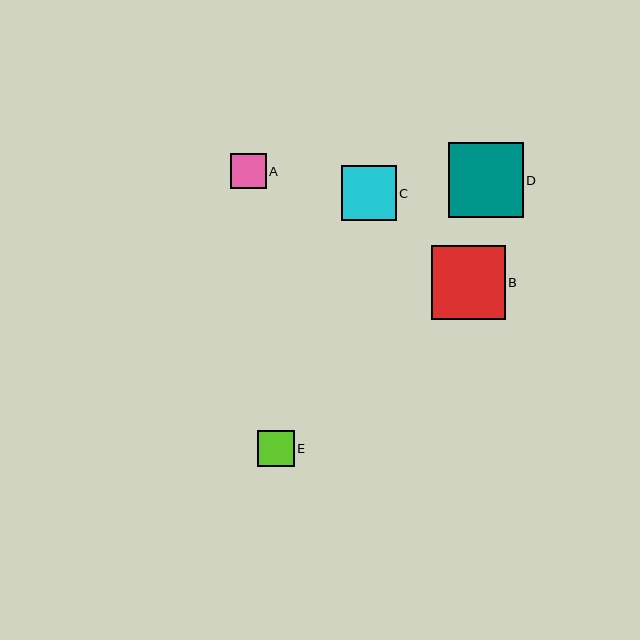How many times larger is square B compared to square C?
Square B is approximately 1.3 times the size of square C.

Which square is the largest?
Square D is the largest with a size of approximately 75 pixels.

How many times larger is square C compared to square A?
Square C is approximately 1.6 times the size of square A.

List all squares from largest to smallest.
From largest to smallest: D, B, C, E, A.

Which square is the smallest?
Square A is the smallest with a size of approximately 35 pixels.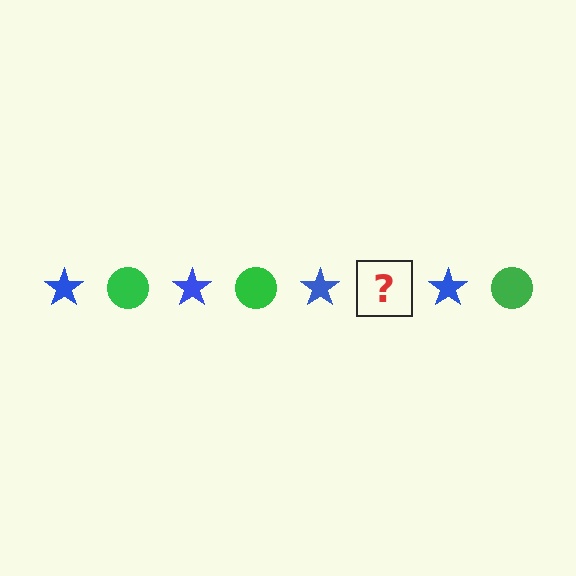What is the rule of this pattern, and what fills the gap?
The rule is that the pattern alternates between blue star and green circle. The gap should be filled with a green circle.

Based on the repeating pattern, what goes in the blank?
The blank should be a green circle.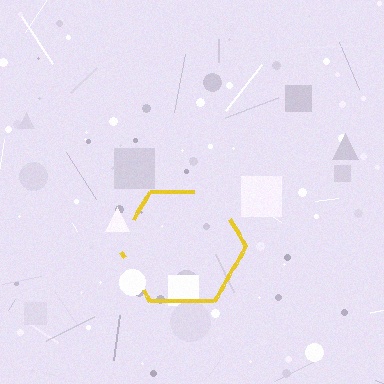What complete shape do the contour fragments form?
The contour fragments form a hexagon.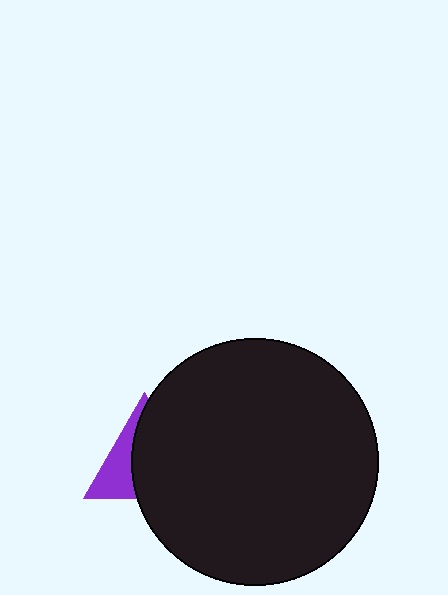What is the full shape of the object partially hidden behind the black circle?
The partially hidden object is a purple triangle.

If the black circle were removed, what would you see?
You would see the complete purple triangle.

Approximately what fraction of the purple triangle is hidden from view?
Roughly 64% of the purple triangle is hidden behind the black circle.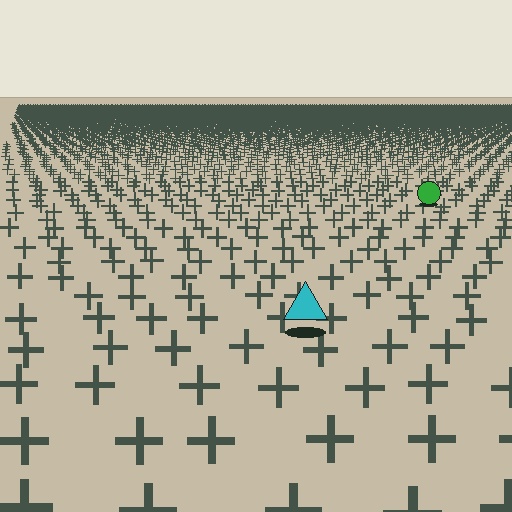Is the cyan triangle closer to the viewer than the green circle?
Yes. The cyan triangle is closer — you can tell from the texture gradient: the ground texture is coarser near it.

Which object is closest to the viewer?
The cyan triangle is closest. The texture marks near it are larger and more spread out.